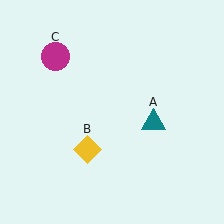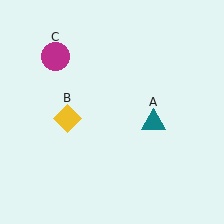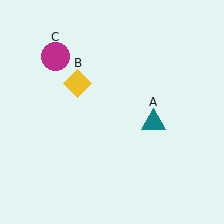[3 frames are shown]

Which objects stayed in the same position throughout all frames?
Teal triangle (object A) and magenta circle (object C) remained stationary.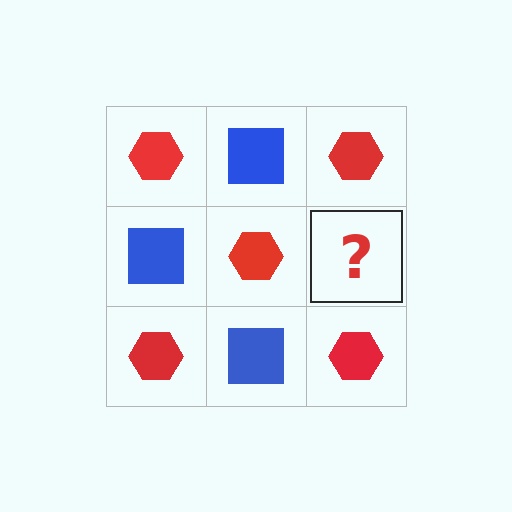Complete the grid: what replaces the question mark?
The question mark should be replaced with a blue square.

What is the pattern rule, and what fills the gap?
The rule is that it alternates red hexagon and blue square in a checkerboard pattern. The gap should be filled with a blue square.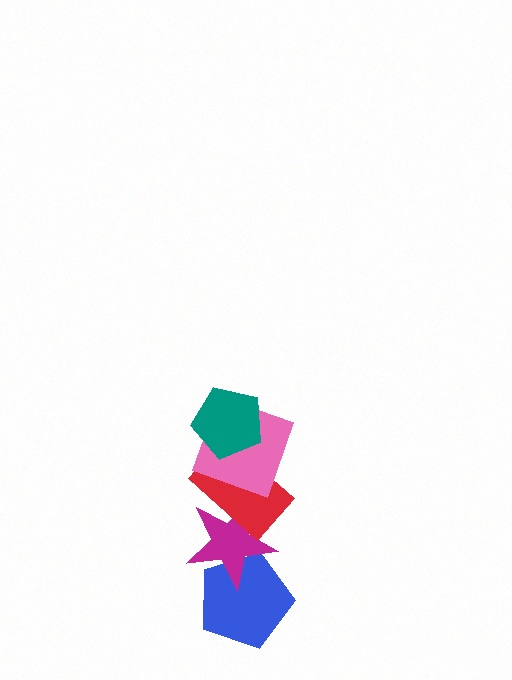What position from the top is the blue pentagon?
The blue pentagon is 5th from the top.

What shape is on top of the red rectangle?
The pink square is on top of the red rectangle.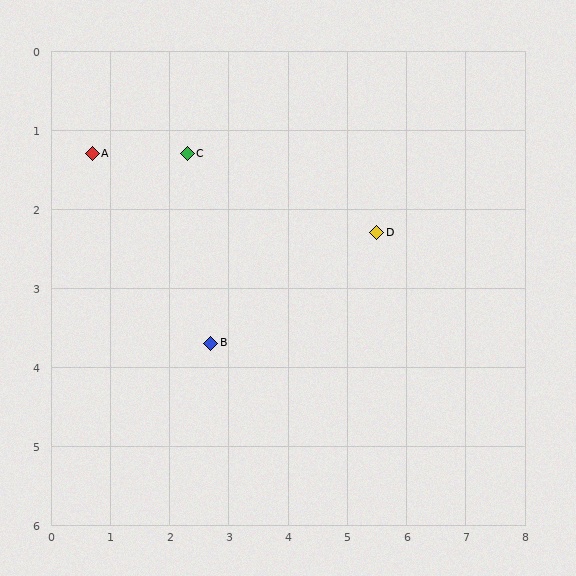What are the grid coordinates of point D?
Point D is at approximately (5.5, 2.3).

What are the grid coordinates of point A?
Point A is at approximately (0.7, 1.3).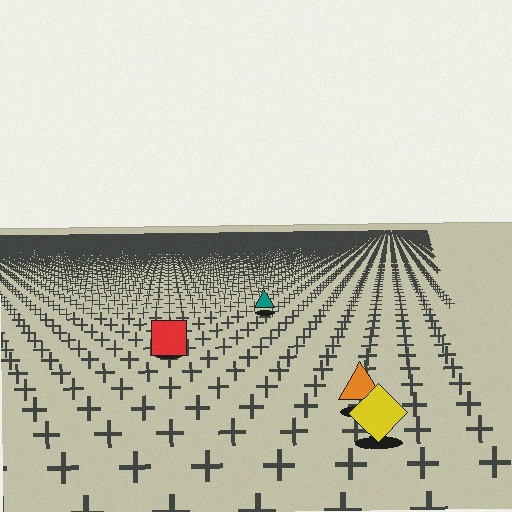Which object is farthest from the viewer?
The teal triangle is farthest from the viewer. It appears smaller and the ground texture around it is denser.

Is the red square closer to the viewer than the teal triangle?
Yes. The red square is closer — you can tell from the texture gradient: the ground texture is coarser near it.